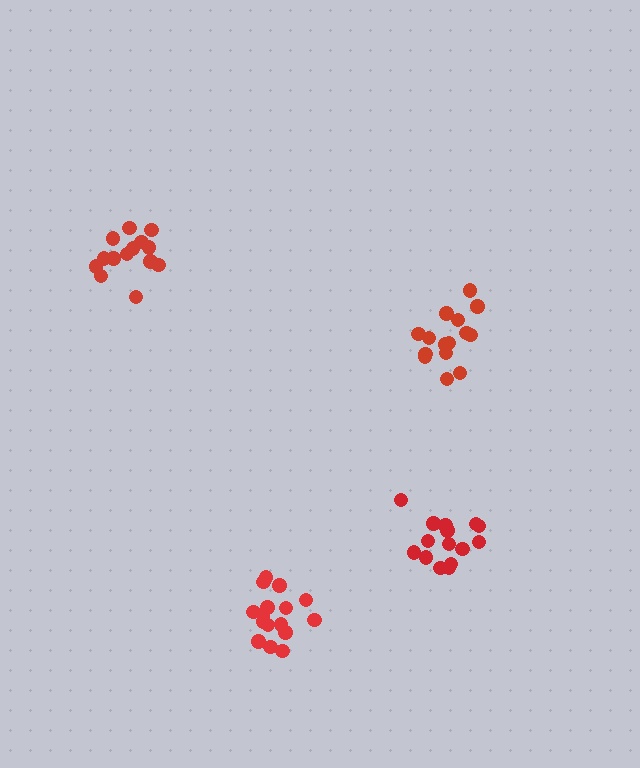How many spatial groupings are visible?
There are 4 spatial groupings.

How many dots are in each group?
Group 1: 15 dots, Group 2: 16 dots, Group 3: 14 dots, Group 4: 15 dots (60 total).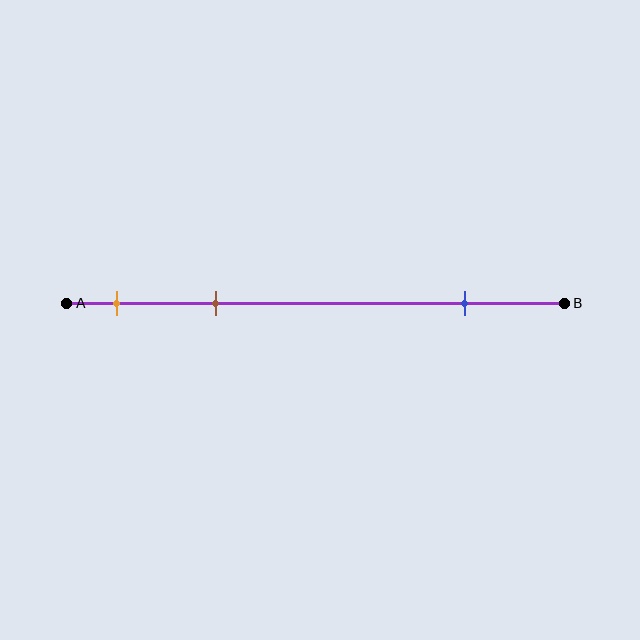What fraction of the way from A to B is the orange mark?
The orange mark is approximately 10% (0.1) of the way from A to B.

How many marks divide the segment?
There are 3 marks dividing the segment.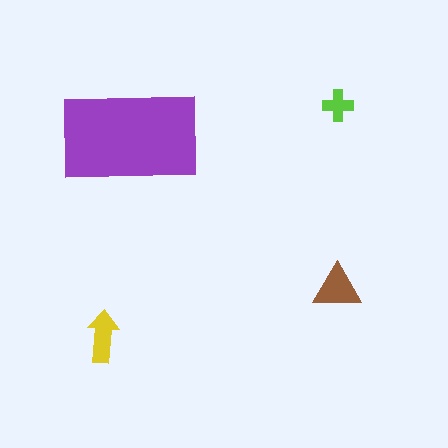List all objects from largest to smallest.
The purple rectangle, the brown triangle, the yellow arrow, the lime cross.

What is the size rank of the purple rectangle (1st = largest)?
1st.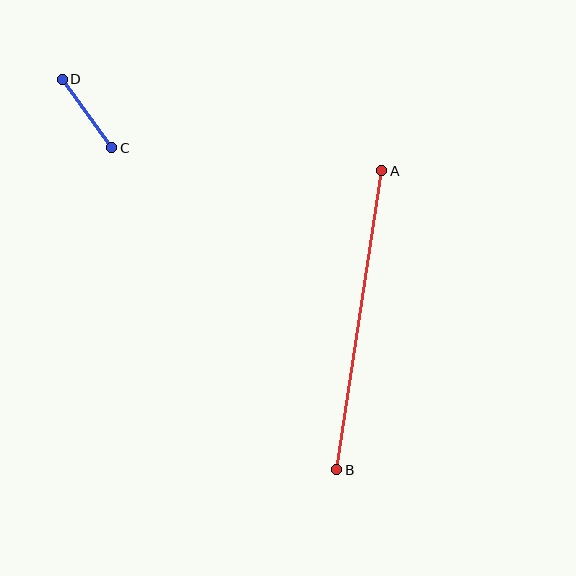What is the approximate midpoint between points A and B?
The midpoint is at approximately (359, 320) pixels.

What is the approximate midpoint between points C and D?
The midpoint is at approximately (87, 114) pixels.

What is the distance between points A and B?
The distance is approximately 302 pixels.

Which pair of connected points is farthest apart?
Points A and B are farthest apart.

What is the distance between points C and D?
The distance is approximately 85 pixels.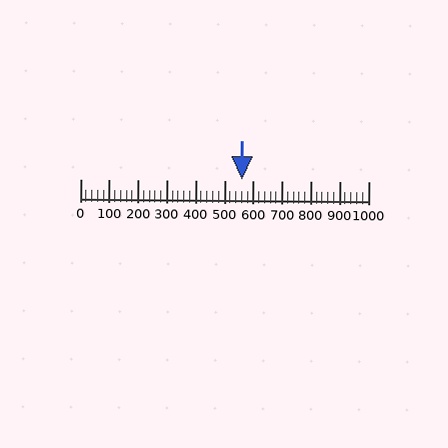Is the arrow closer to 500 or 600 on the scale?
The arrow is closer to 600.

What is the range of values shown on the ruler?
The ruler shows values from 0 to 1000.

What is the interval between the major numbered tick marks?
The major tick marks are spaced 100 units apart.